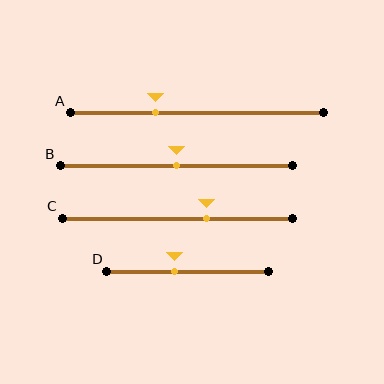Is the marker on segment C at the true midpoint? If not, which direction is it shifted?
No, the marker on segment C is shifted to the right by about 13% of the segment length.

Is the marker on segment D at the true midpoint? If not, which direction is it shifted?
No, the marker on segment D is shifted to the left by about 8% of the segment length.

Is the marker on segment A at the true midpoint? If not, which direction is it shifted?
No, the marker on segment A is shifted to the left by about 16% of the segment length.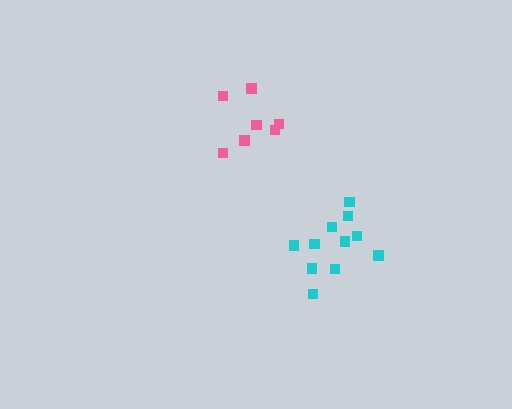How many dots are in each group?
Group 1: 11 dots, Group 2: 7 dots (18 total).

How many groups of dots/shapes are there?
There are 2 groups.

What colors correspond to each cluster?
The clusters are colored: cyan, pink.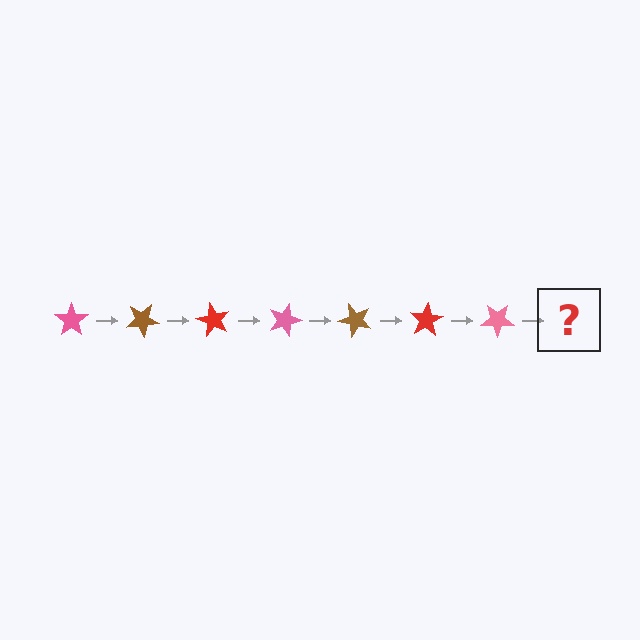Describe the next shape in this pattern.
It should be a brown star, rotated 210 degrees from the start.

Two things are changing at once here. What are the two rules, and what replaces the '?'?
The two rules are that it rotates 30 degrees each step and the color cycles through pink, brown, and red. The '?' should be a brown star, rotated 210 degrees from the start.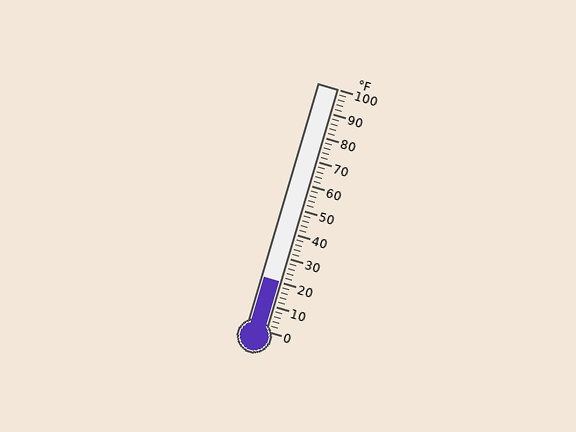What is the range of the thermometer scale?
The thermometer scale ranges from 0°F to 100°F.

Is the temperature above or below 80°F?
The temperature is below 80°F.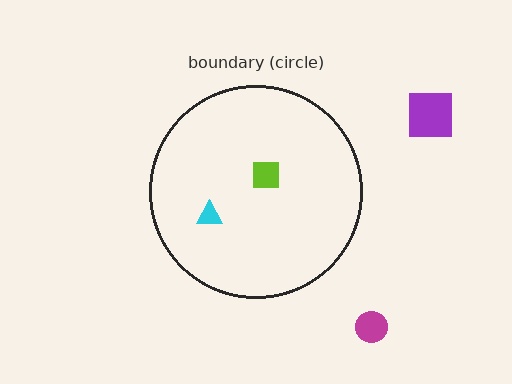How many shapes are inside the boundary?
2 inside, 2 outside.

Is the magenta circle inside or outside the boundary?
Outside.